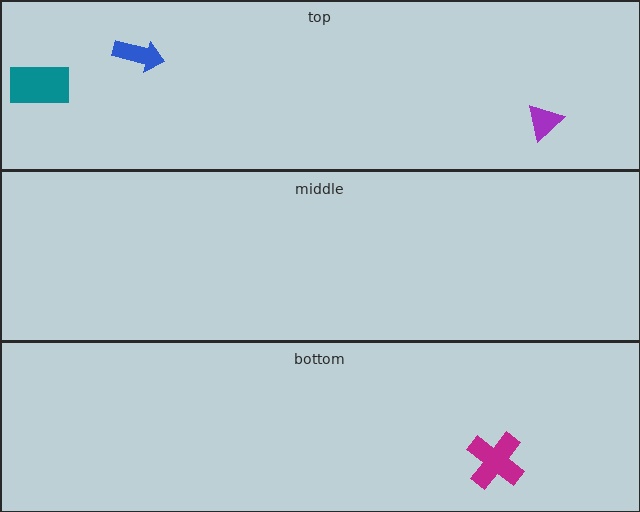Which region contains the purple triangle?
The top region.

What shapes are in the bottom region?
The magenta cross.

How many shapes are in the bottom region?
1.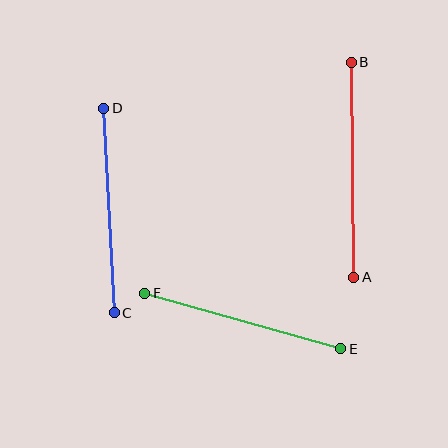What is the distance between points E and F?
The distance is approximately 204 pixels.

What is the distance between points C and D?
The distance is approximately 205 pixels.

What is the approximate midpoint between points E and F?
The midpoint is at approximately (243, 321) pixels.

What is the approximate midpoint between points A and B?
The midpoint is at approximately (353, 170) pixels.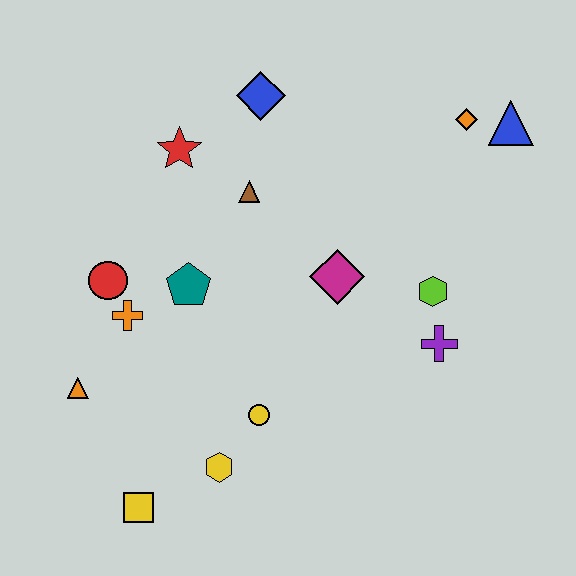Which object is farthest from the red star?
The yellow square is farthest from the red star.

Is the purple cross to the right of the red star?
Yes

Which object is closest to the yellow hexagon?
The yellow circle is closest to the yellow hexagon.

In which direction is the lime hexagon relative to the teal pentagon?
The lime hexagon is to the right of the teal pentagon.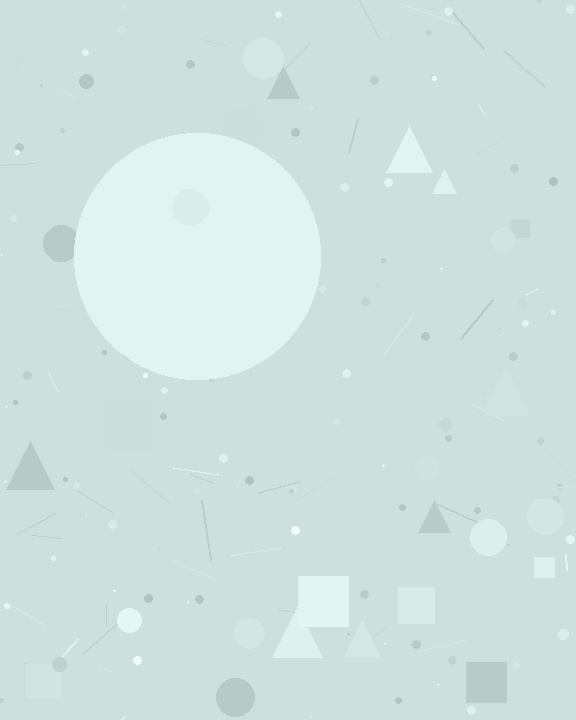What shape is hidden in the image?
A circle is hidden in the image.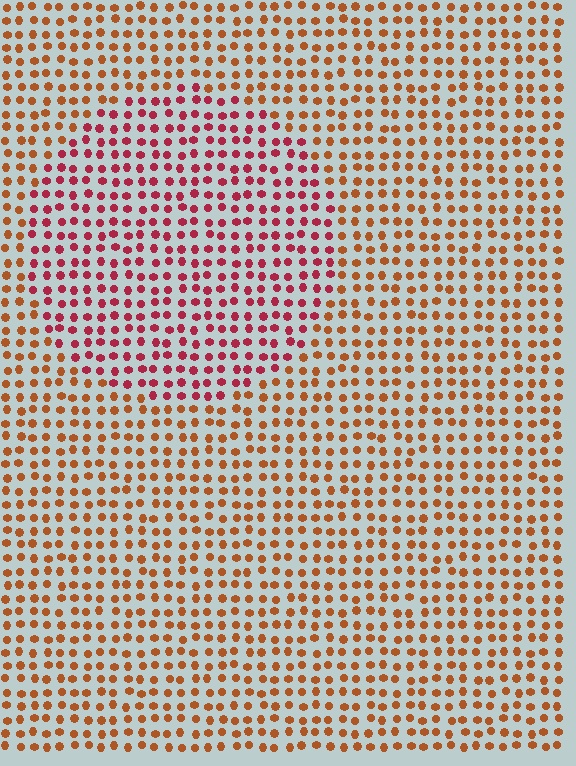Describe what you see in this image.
The image is filled with small brown elements in a uniform arrangement. A circle-shaped region is visible where the elements are tinted to a slightly different hue, forming a subtle color boundary.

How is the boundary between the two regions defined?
The boundary is defined purely by a slight shift in hue (about 36 degrees). Spacing, size, and orientation are identical on both sides.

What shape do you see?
I see a circle.